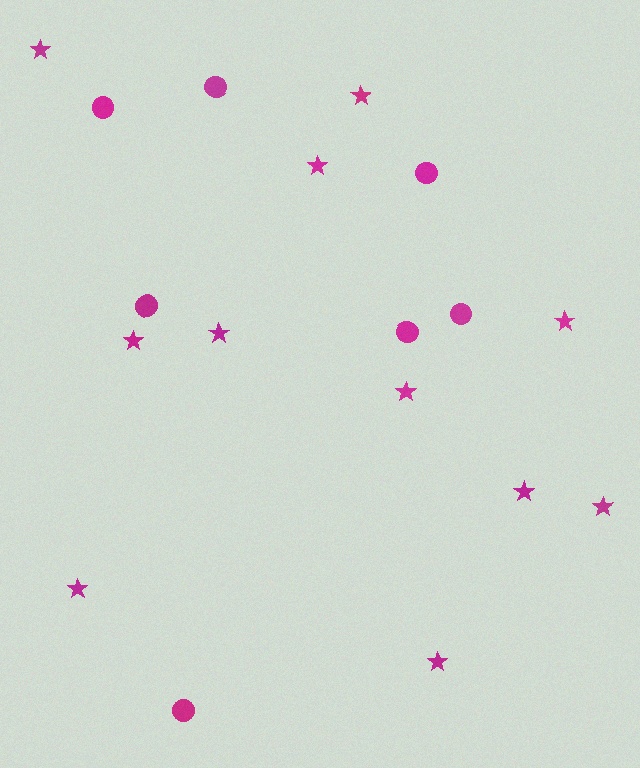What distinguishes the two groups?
There are 2 groups: one group of stars (11) and one group of circles (7).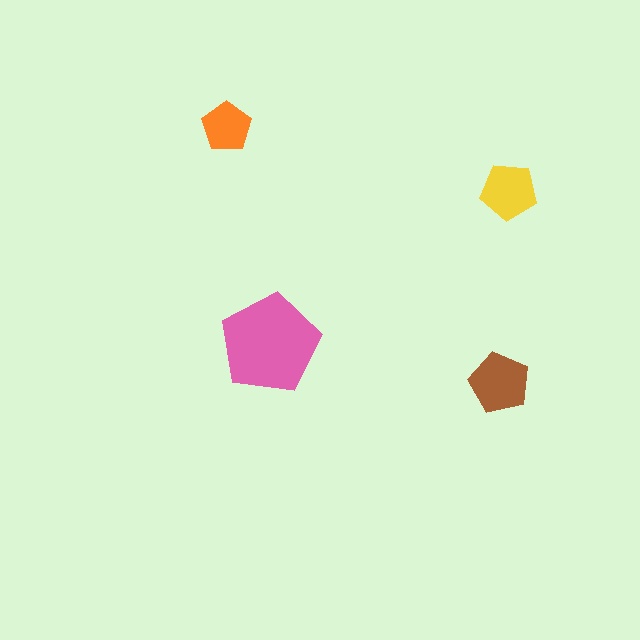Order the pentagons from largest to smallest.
the pink one, the brown one, the yellow one, the orange one.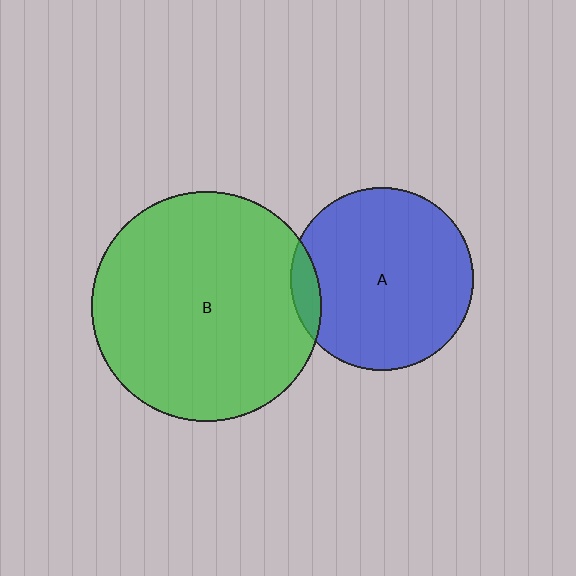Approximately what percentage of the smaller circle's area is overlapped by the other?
Approximately 10%.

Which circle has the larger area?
Circle B (green).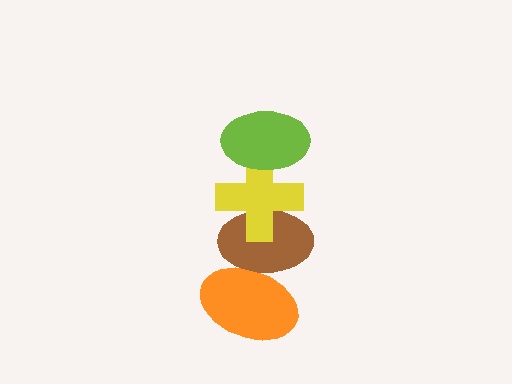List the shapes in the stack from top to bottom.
From top to bottom: the lime ellipse, the yellow cross, the brown ellipse, the orange ellipse.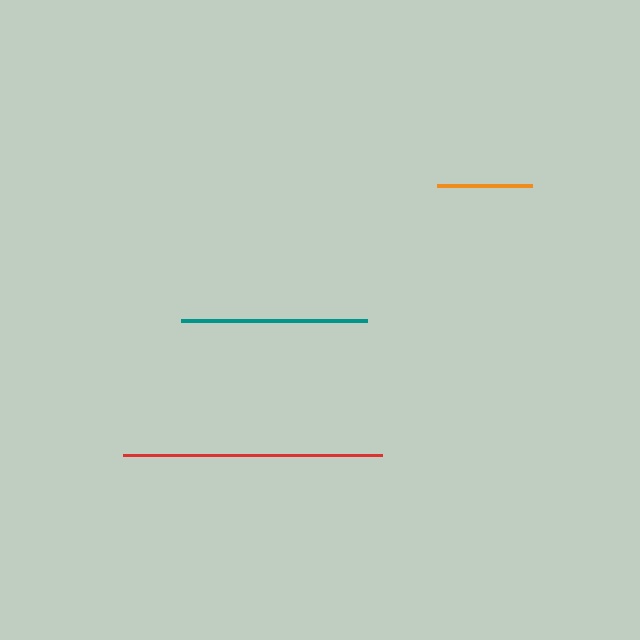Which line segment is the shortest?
The orange line is the shortest at approximately 95 pixels.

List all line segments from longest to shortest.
From longest to shortest: red, teal, orange.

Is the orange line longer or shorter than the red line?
The red line is longer than the orange line.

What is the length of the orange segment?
The orange segment is approximately 95 pixels long.